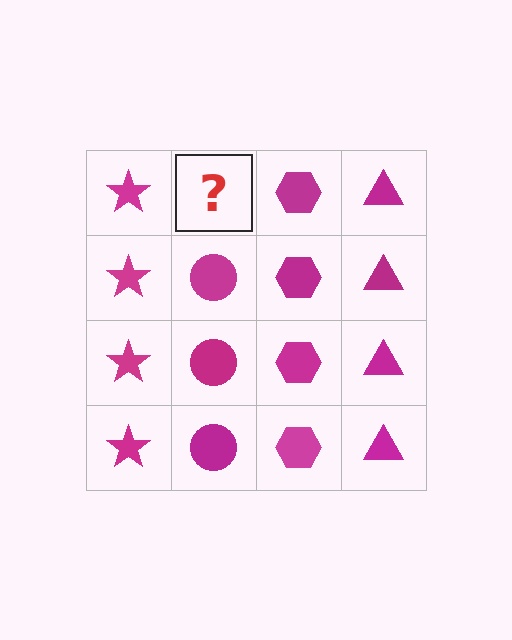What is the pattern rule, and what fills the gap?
The rule is that each column has a consistent shape. The gap should be filled with a magenta circle.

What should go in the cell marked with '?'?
The missing cell should contain a magenta circle.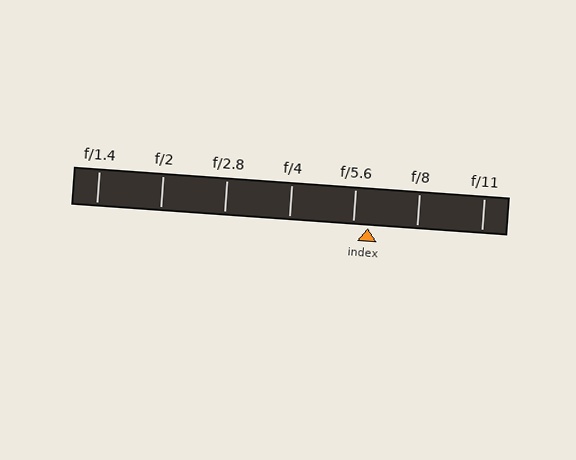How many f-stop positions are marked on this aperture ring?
There are 7 f-stop positions marked.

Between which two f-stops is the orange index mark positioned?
The index mark is between f/5.6 and f/8.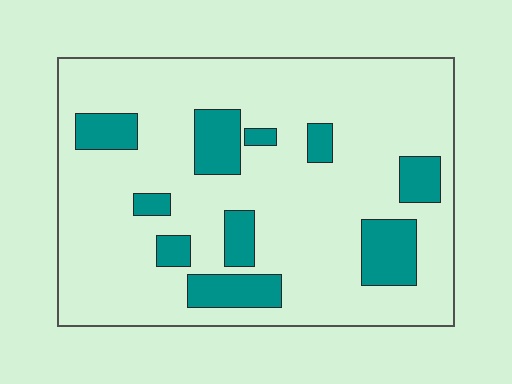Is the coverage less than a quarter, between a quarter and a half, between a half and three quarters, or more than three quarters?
Less than a quarter.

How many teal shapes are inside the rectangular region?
10.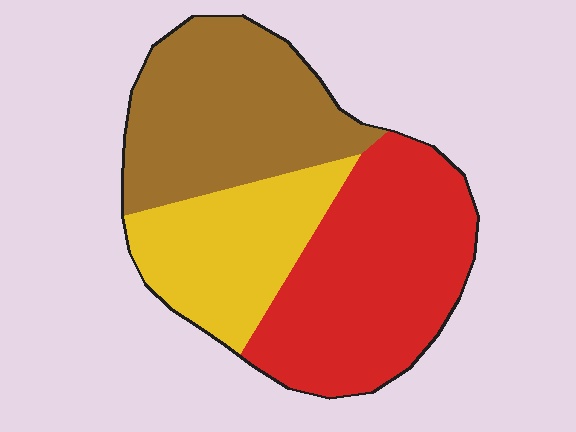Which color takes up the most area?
Red, at roughly 40%.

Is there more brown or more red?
Red.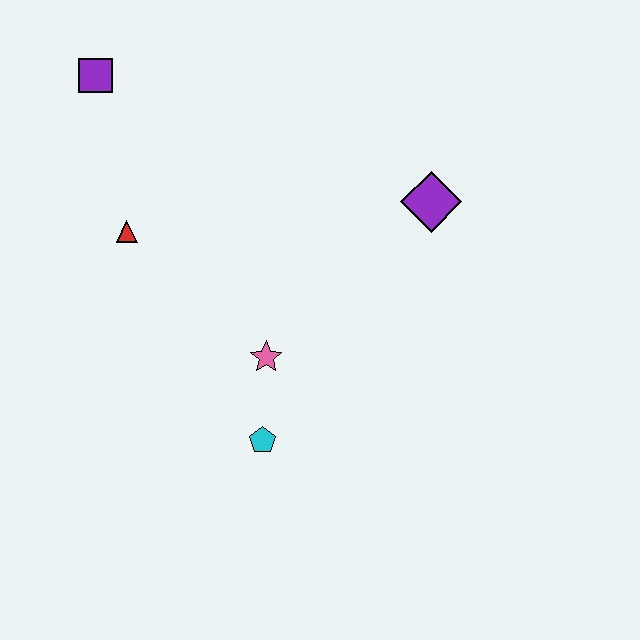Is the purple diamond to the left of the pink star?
No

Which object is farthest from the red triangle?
The purple diamond is farthest from the red triangle.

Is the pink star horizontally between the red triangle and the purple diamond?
Yes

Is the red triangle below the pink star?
No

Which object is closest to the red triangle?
The purple square is closest to the red triangle.